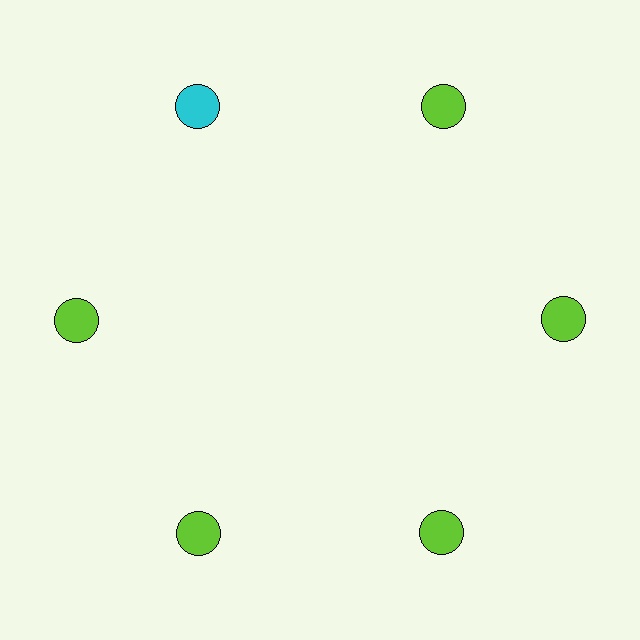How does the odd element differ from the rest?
It has a different color: cyan instead of lime.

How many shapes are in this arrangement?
There are 6 shapes arranged in a ring pattern.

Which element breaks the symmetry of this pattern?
The cyan circle at roughly the 11 o'clock position breaks the symmetry. All other shapes are lime circles.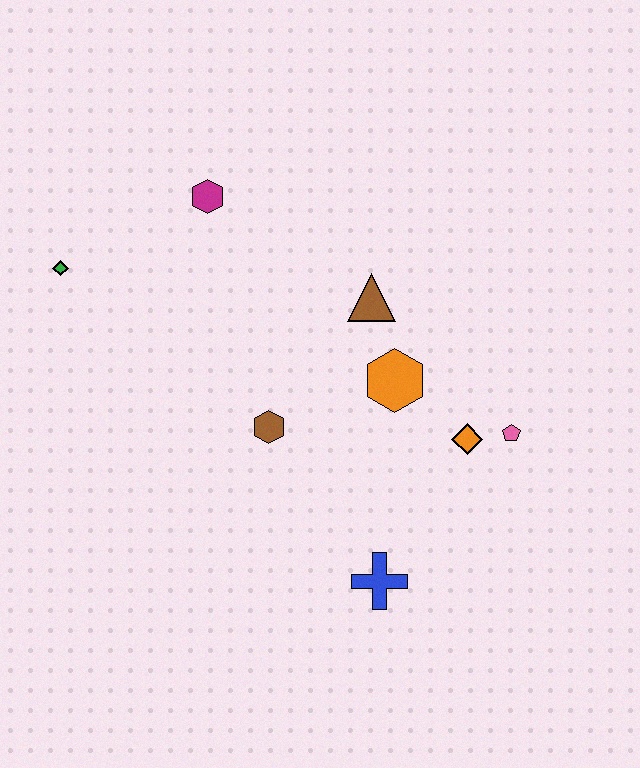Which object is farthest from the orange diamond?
The green diamond is farthest from the orange diamond.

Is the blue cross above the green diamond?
No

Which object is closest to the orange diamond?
The pink pentagon is closest to the orange diamond.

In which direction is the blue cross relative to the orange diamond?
The blue cross is below the orange diamond.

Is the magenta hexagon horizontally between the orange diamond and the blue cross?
No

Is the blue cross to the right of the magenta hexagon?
Yes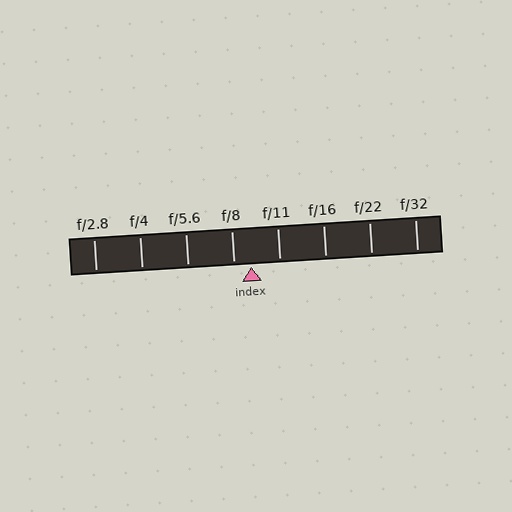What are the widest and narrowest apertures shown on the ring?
The widest aperture shown is f/2.8 and the narrowest is f/32.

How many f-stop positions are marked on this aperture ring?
There are 8 f-stop positions marked.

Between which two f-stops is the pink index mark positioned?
The index mark is between f/8 and f/11.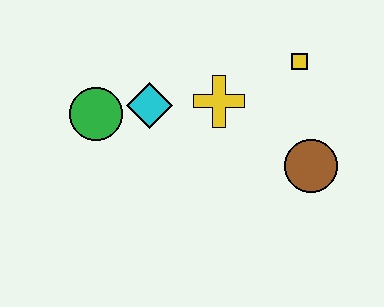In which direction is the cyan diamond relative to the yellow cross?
The cyan diamond is to the left of the yellow cross.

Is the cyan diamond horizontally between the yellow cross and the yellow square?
No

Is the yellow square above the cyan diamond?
Yes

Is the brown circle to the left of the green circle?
No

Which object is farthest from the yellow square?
The green circle is farthest from the yellow square.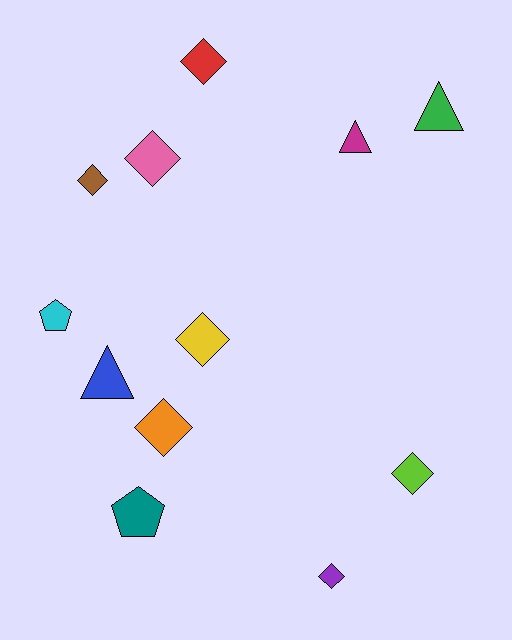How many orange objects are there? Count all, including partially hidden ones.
There is 1 orange object.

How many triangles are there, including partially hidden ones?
There are 3 triangles.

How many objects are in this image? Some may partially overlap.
There are 12 objects.